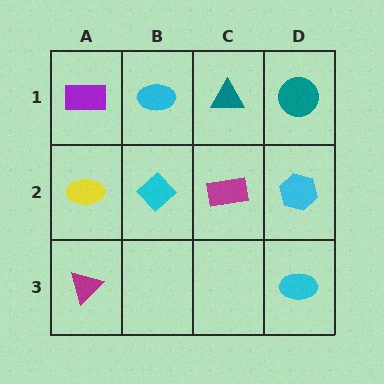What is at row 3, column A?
A magenta triangle.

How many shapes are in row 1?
4 shapes.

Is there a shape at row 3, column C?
No, that cell is empty.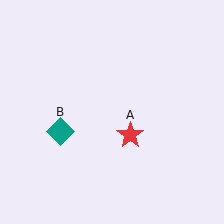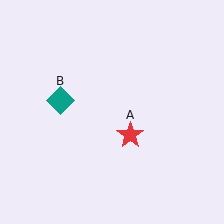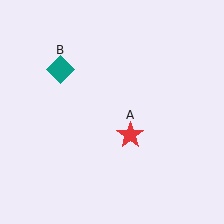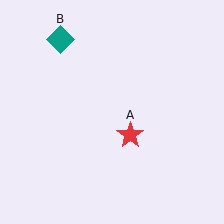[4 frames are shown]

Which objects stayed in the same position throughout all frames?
Red star (object A) remained stationary.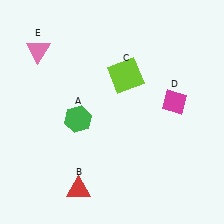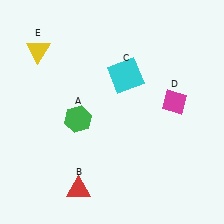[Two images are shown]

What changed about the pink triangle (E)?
In Image 1, E is pink. In Image 2, it changed to yellow.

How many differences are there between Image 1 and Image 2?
There are 2 differences between the two images.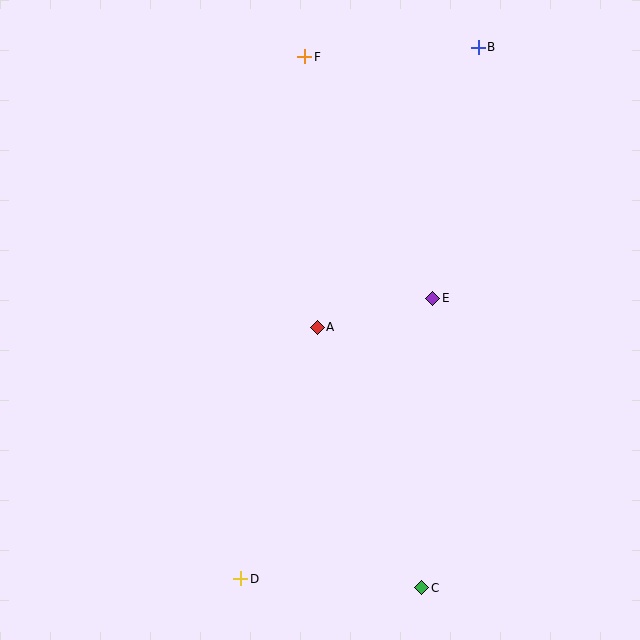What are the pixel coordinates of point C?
Point C is at (422, 588).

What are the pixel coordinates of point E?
Point E is at (433, 298).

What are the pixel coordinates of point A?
Point A is at (317, 327).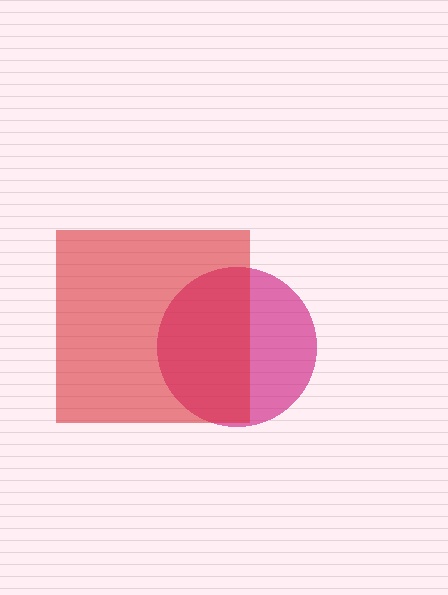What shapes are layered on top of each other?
The layered shapes are: a magenta circle, a red square.